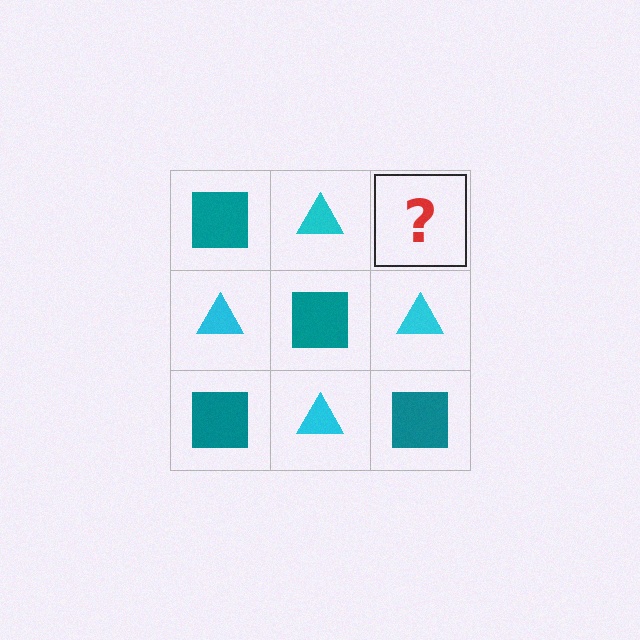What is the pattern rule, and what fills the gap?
The rule is that it alternates teal square and cyan triangle in a checkerboard pattern. The gap should be filled with a teal square.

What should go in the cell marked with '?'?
The missing cell should contain a teal square.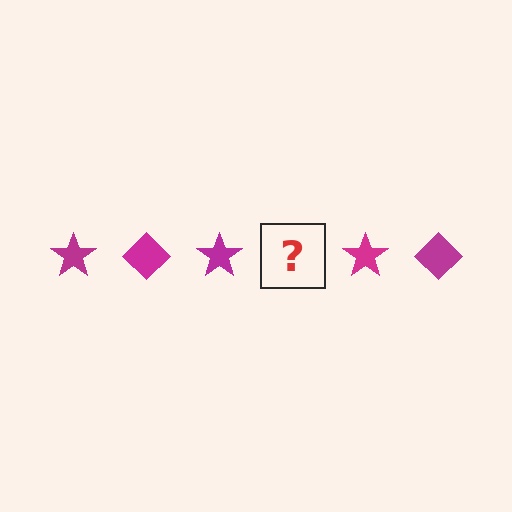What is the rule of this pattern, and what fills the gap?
The rule is that the pattern cycles through star, diamond shapes in magenta. The gap should be filled with a magenta diamond.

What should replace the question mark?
The question mark should be replaced with a magenta diamond.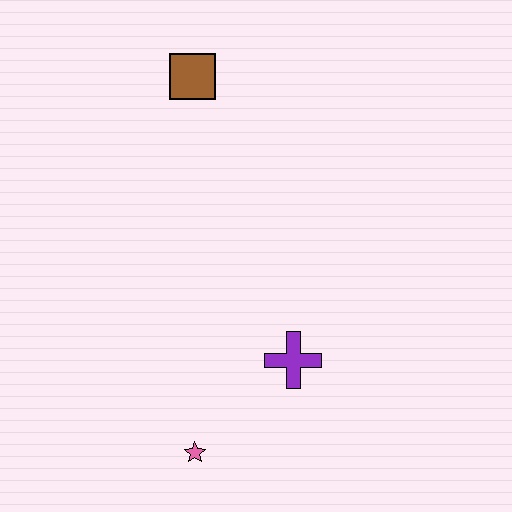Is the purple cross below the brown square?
Yes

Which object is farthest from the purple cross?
The brown square is farthest from the purple cross.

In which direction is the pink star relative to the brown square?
The pink star is below the brown square.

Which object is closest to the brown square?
The purple cross is closest to the brown square.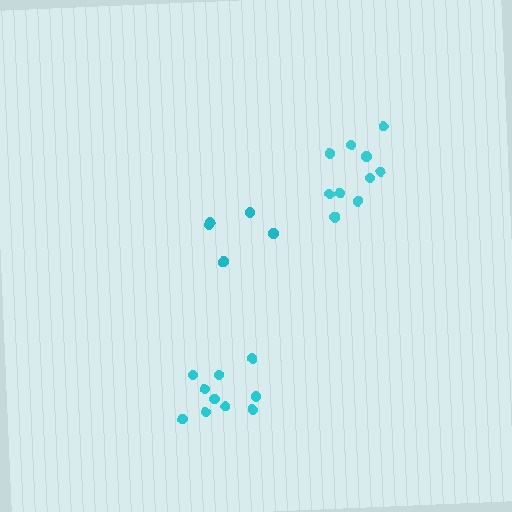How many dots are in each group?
Group 1: 5 dots, Group 2: 10 dots, Group 3: 10 dots (25 total).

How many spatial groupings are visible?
There are 3 spatial groupings.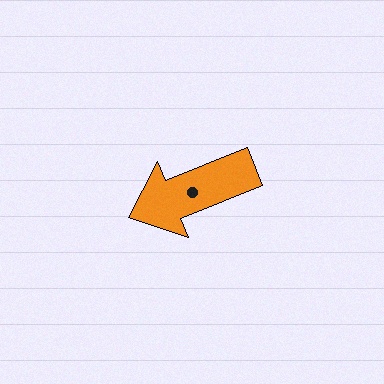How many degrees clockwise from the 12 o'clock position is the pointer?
Approximately 248 degrees.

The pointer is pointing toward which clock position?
Roughly 8 o'clock.